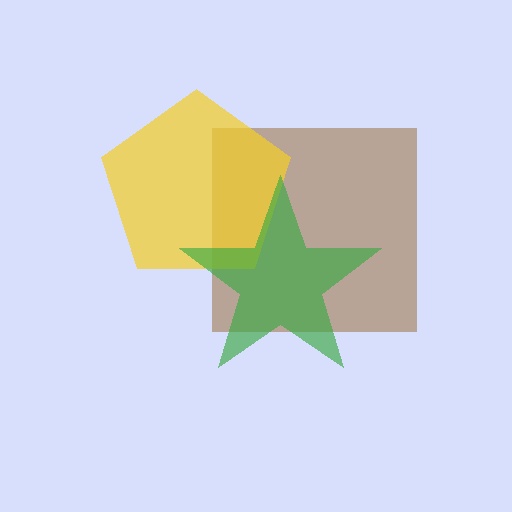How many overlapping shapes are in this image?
There are 3 overlapping shapes in the image.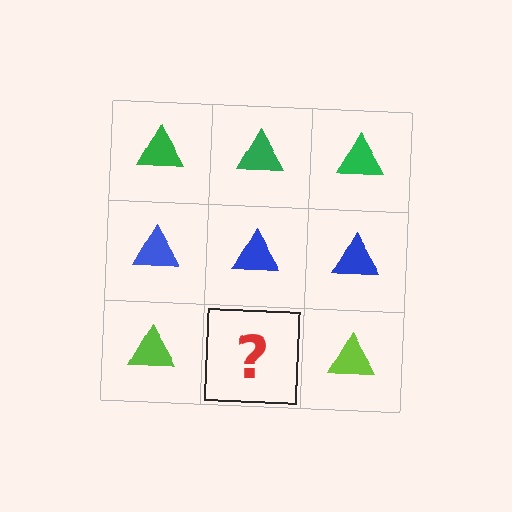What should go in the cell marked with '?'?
The missing cell should contain a lime triangle.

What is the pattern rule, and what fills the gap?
The rule is that each row has a consistent color. The gap should be filled with a lime triangle.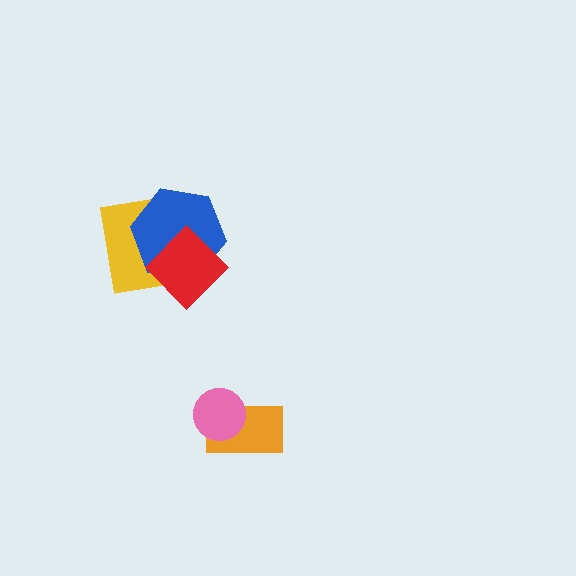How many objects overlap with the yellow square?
2 objects overlap with the yellow square.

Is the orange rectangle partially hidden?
Yes, it is partially covered by another shape.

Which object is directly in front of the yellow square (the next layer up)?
The blue hexagon is directly in front of the yellow square.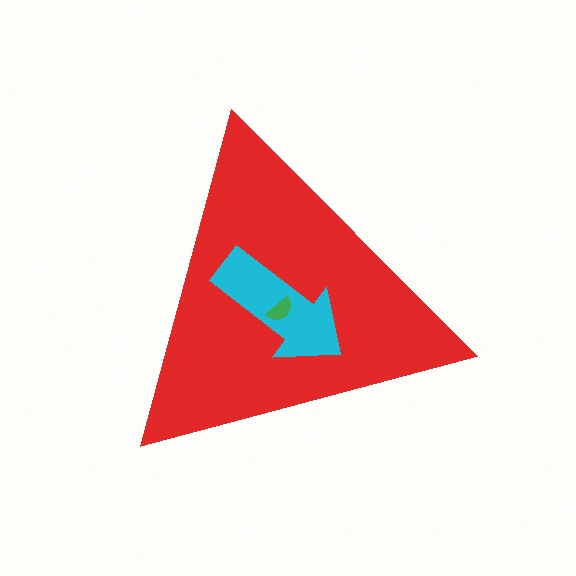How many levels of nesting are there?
3.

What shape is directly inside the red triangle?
The cyan arrow.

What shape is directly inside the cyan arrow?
The green semicircle.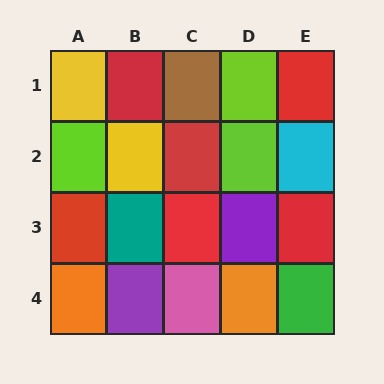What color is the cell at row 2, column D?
Lime.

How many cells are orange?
2 cells are orange.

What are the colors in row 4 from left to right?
Orange, purple, pink, orange, green.